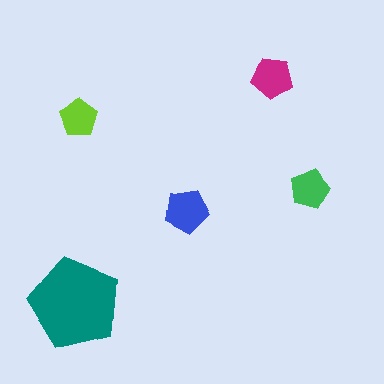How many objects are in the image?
There are 5 objects in the image.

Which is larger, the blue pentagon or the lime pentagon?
The blue one.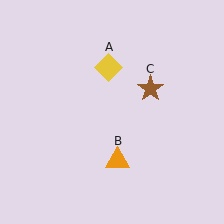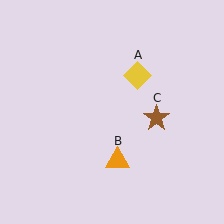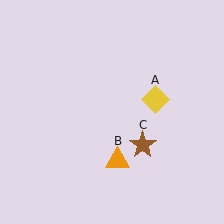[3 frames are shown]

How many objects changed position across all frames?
2 objects changed position: yellow diamond (object A), brown star (object C).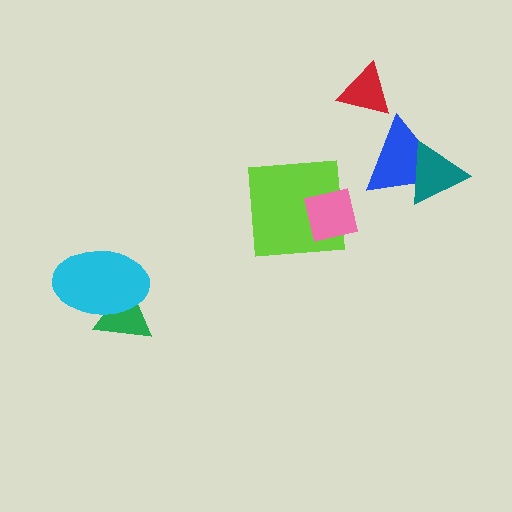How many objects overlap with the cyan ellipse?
1 object overlaps with the cyan ellipse.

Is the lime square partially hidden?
Yes, it is partially covered by another shape.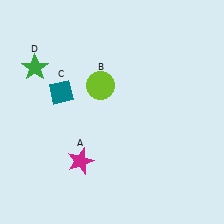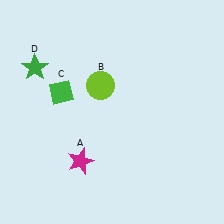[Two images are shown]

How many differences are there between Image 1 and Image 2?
There is 1 difference between the two images.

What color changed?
The diamond (C) changed from teal in Image 1 to green in Image 2.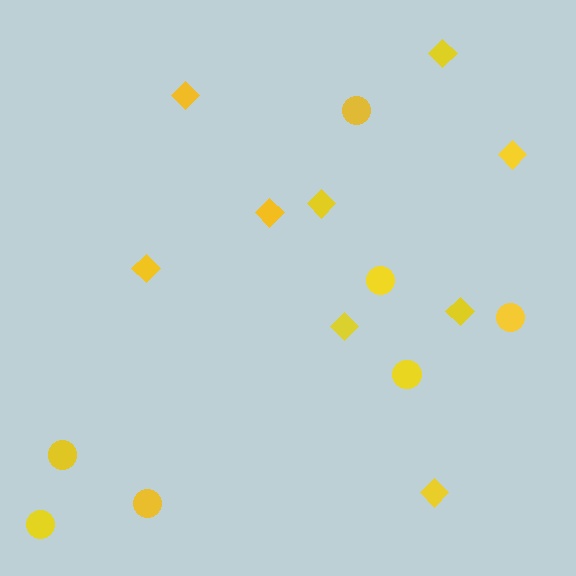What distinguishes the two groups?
There are 2 groups: one group of diamonds (9) and one group of circles (7).